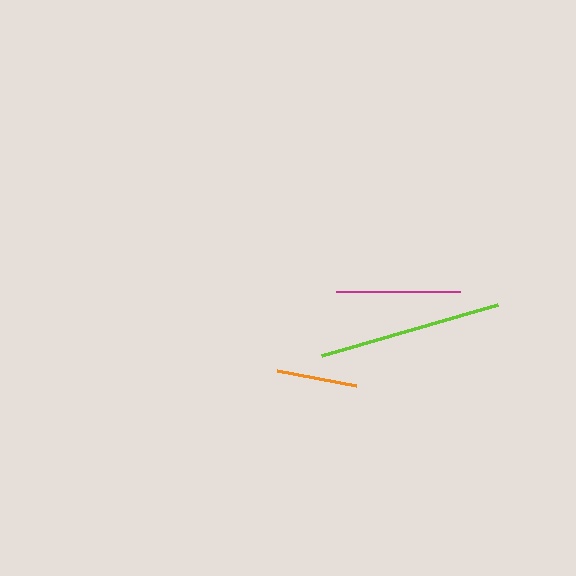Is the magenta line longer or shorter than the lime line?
The lime line is longer than the magenta line.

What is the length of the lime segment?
The lime segment is approximately 183 pixels long.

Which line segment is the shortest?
The orange line is the shortest at approximately 79 pixels.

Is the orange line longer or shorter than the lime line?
The lime line is longer than the orange line.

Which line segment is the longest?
The lime line is the longest at approximately 183 pixels.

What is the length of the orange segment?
The orange segment is approximately 79 pixels long.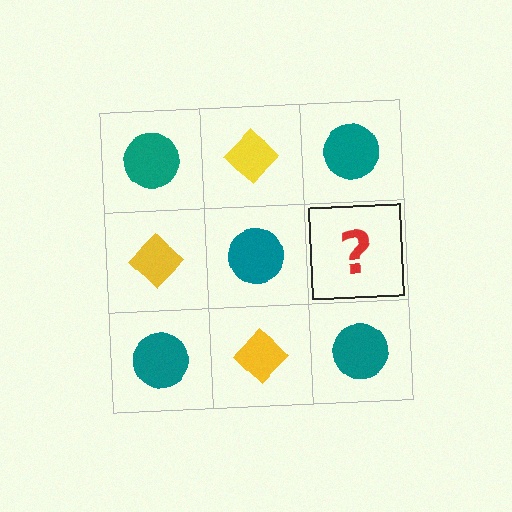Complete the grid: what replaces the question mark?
The question mark should be replaced with a yellow diamond.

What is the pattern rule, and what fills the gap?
The rule is that it alternates teal circle and yellow diamond in a checkerboard pattern. The gap should be filled with a yellow diamond.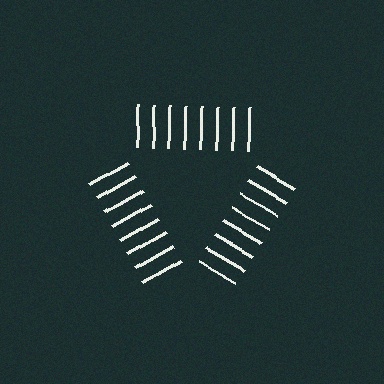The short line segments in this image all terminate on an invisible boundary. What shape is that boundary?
An illusory triangle — the line segments terminate on its edges but no continuous stroke is drawn.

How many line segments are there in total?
24 — 8 along each of the 3 edges.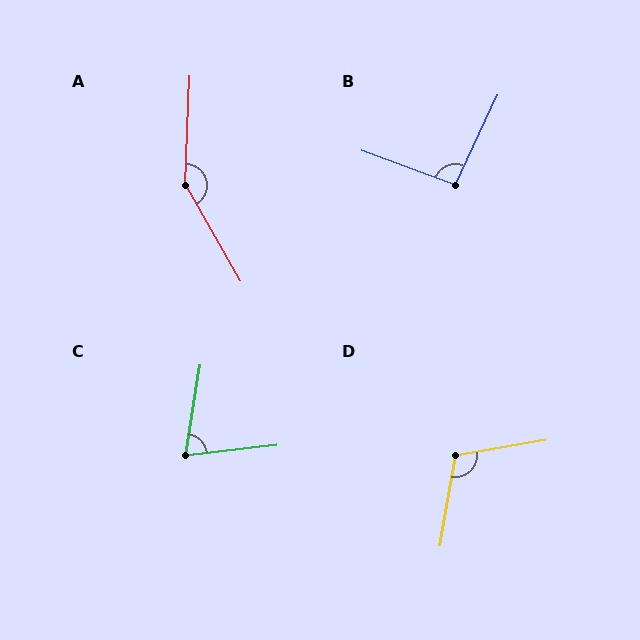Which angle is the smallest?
C, at approximately 74 degrees.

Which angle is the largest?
A, at approximately 148 degrees.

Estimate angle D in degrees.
Approximately 110 degrees.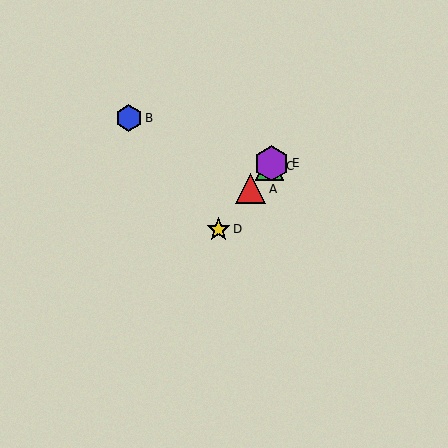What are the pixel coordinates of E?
Object E is at (271, 163).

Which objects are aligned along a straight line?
Objects A, C, D, E are aligned along a straight line.